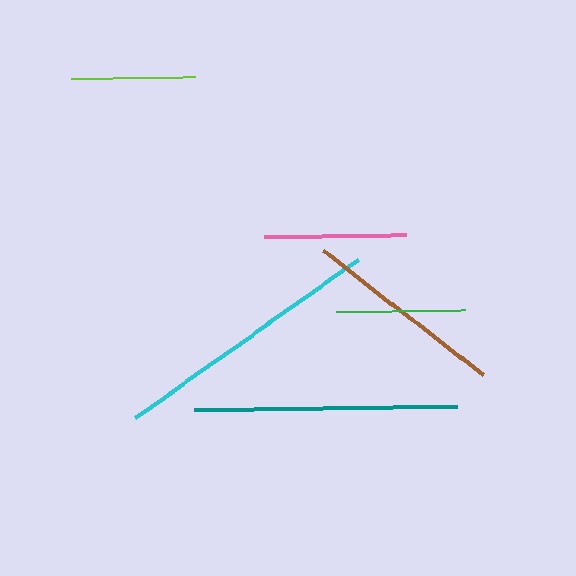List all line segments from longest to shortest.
From longest to shortest: cyan, teal, brown, pink, green, lime.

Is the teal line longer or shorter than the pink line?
The teal line is longer than the pink line.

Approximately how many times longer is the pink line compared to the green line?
The pink line is approximately 1.1 times the length of the green line.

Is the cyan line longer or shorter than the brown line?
The cyan line is longer than the brown line.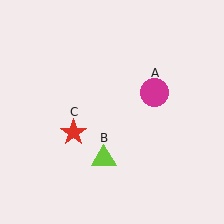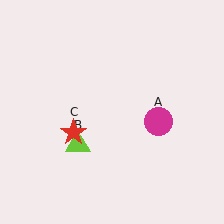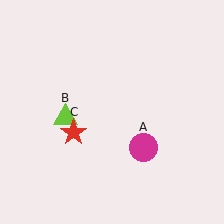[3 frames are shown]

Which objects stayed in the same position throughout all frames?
Red star (object C) remained stationary.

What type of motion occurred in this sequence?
The magenta circle (object A), lime triangle (object B) rotated clockwise around the center of the scene.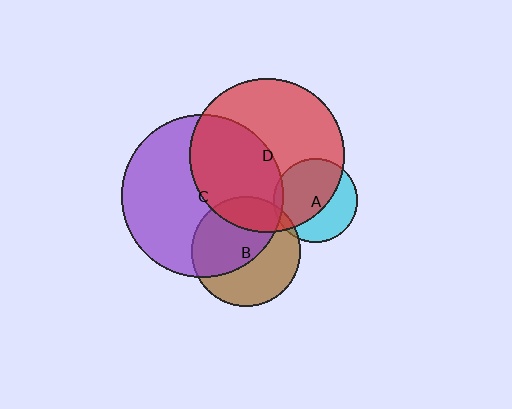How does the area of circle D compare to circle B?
Approximately 2.0 times.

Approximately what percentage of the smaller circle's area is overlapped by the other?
Approximately 5%.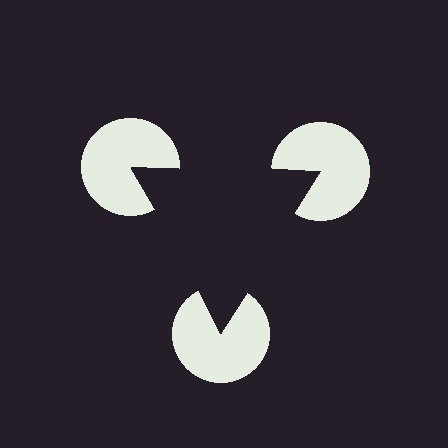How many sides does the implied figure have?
3 sides.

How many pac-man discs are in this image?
There are 3 — one at each vertex of the illusory triangle.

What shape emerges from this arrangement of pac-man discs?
An illusory triangle — its edges are inferred from the aligned wedge cuts in the pac-man discs, not physically drawn.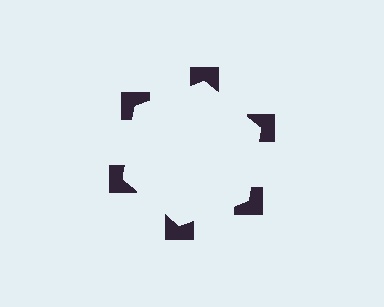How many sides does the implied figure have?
6 sides.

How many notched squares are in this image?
There are 6 — one at each vertex of the illusory hexagon.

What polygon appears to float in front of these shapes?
An illusory hexagon — its edges are inferred from the aligned wedge cuts in the notched squares, not physically drawn.